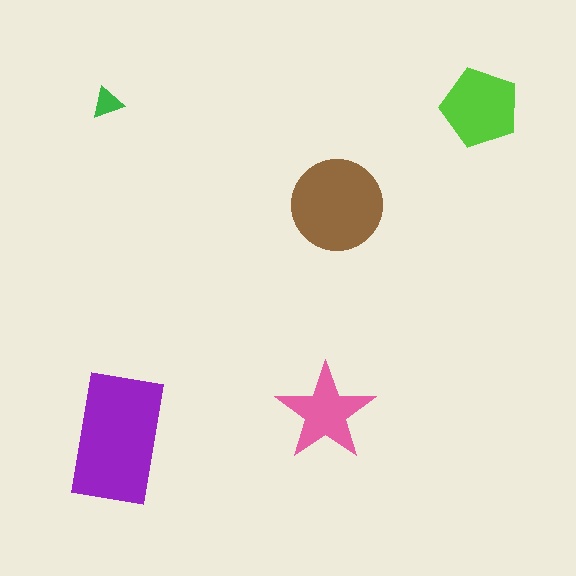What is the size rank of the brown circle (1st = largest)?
2nd.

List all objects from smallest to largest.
The green triangle, the pink star, the lime pentagon, the brown circle, the purple rectangle.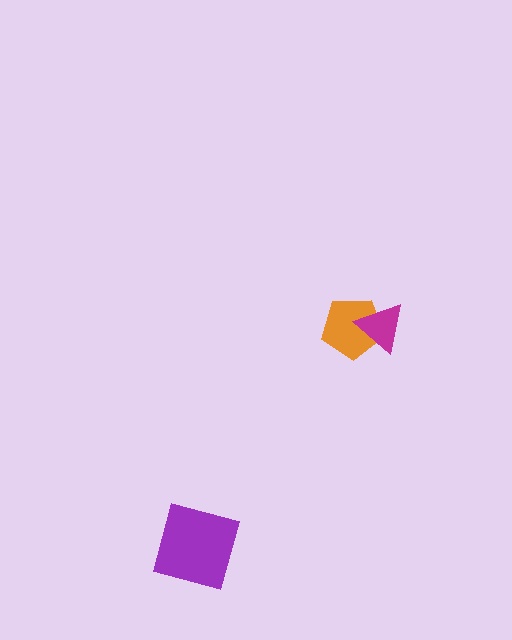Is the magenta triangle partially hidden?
No, no other shape covers it.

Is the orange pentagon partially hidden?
Yes, it is partially covered by another shape.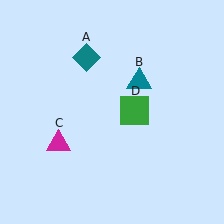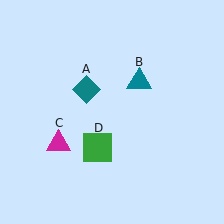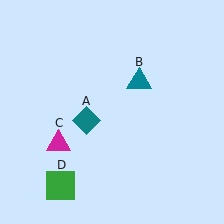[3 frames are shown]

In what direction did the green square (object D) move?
The green square (object D) moved down and to the left.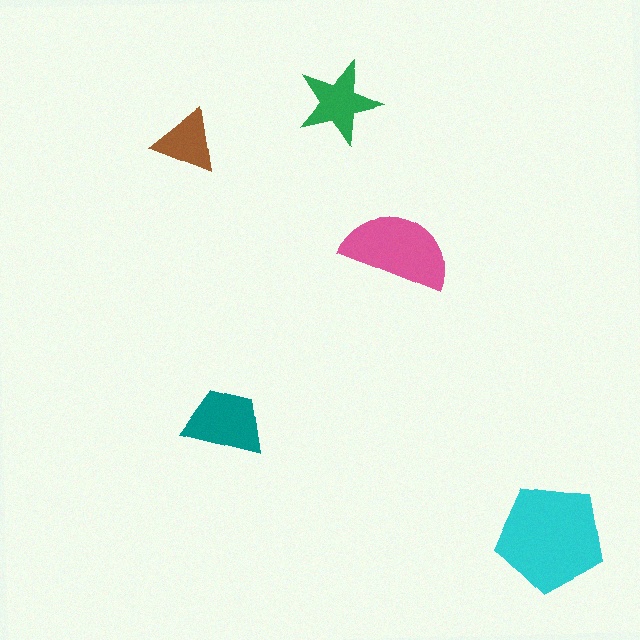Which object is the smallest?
The brown triangle.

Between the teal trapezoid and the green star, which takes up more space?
The teal trapezoid.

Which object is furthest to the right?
The cyan pentagon is rightmost.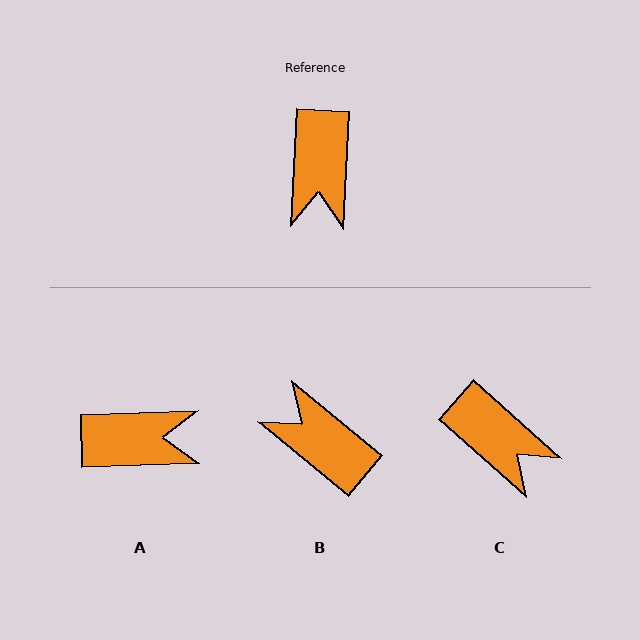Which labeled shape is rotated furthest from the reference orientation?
B, about 127 degrees away.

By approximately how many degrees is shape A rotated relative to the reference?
Approximately 95 degrees counter-clockwise.